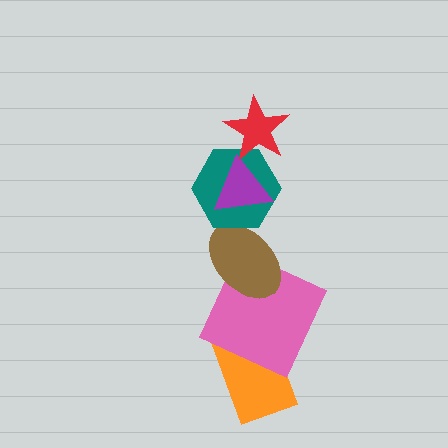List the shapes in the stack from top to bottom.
From top to bottom: the red star, the purple triangle, the teal hexagon, the brown ellipse, the pink square, the orange rectangle.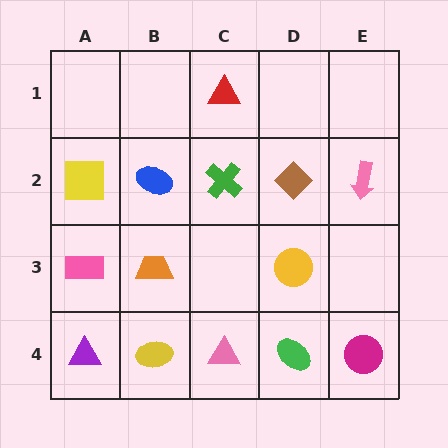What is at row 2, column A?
A yellow square.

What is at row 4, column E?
A magenta circle.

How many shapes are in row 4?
5 shapes.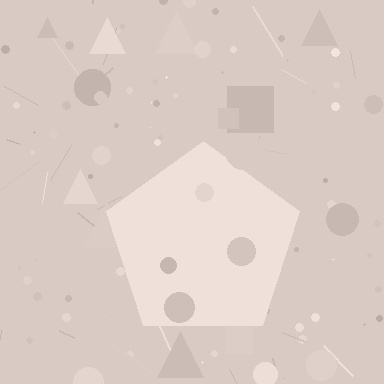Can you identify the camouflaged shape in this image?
The camouflaged shape is a pentagon.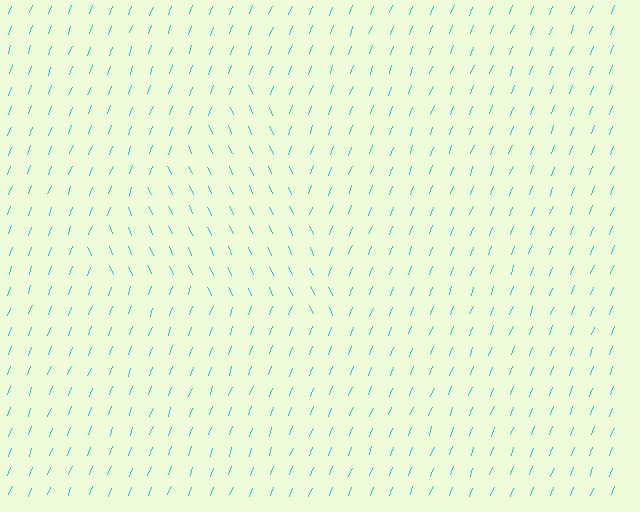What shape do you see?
I see a triangle.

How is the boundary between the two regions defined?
The boundary is defined purely by a change in line orientation (approximately 45 degrees difference). All lines are the same color and thickness.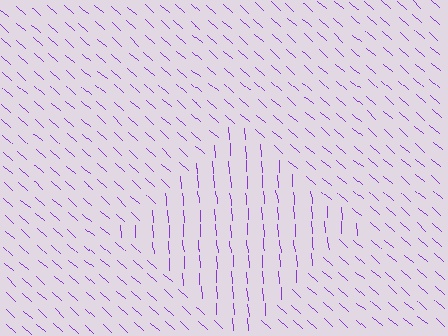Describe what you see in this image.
The image is filled with small purple line segments. A diamond region in the image has lines oriented differently from the surrounding lines, creating a visible texture boundary.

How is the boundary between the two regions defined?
The boundary is defined purely by a change in line orientation (approximately 45 degrees difference). All lines are the same color and thickness.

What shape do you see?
I see a diamond.